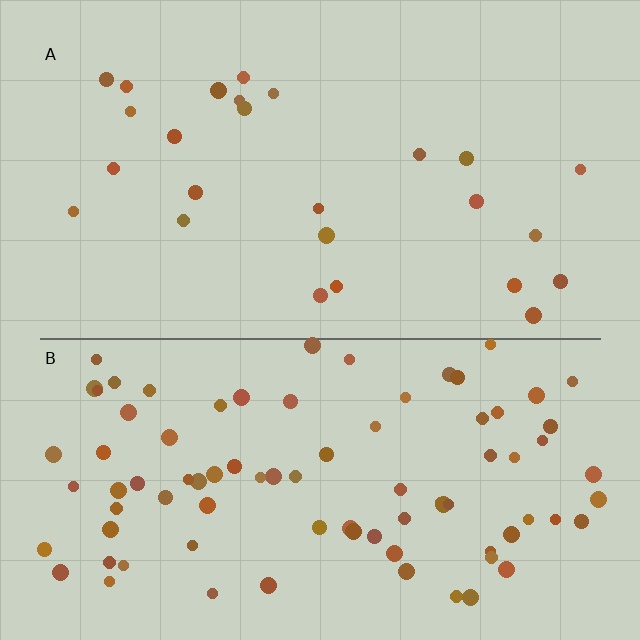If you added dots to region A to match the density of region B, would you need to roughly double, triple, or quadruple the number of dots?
Approximately triple.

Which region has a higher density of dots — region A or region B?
B (the bottom).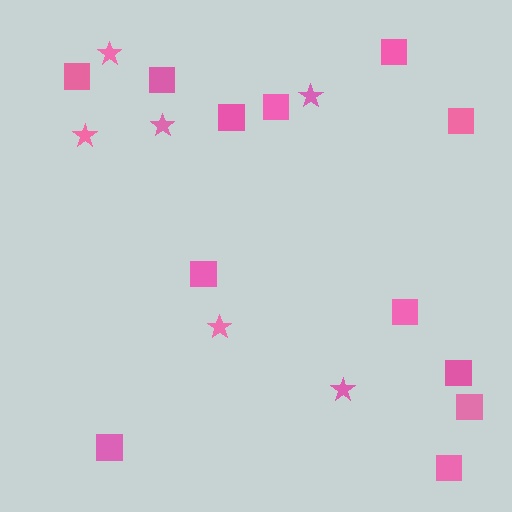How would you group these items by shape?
There are 2 groups: one group of stars (6) and one group of squares (12).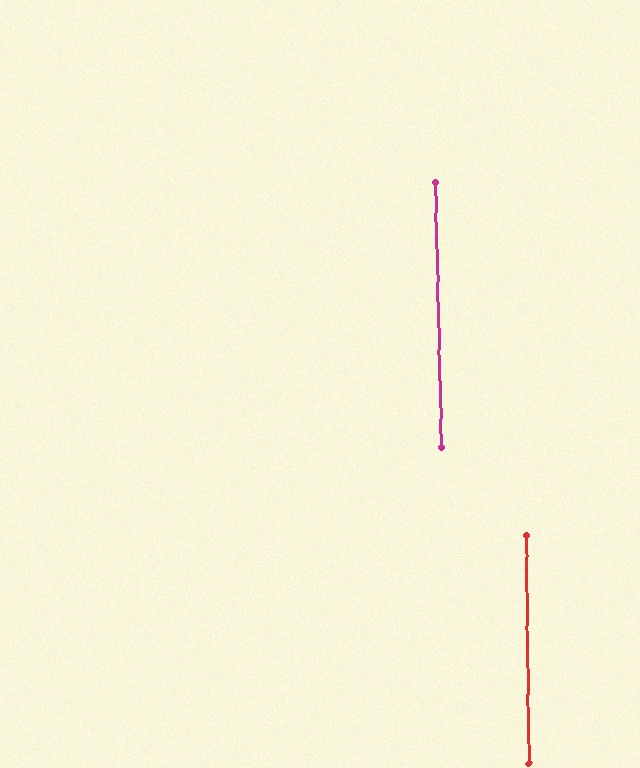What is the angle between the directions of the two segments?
Approximately 1 degree.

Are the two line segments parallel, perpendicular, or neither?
Parallel — their directions differ by only 0.9°.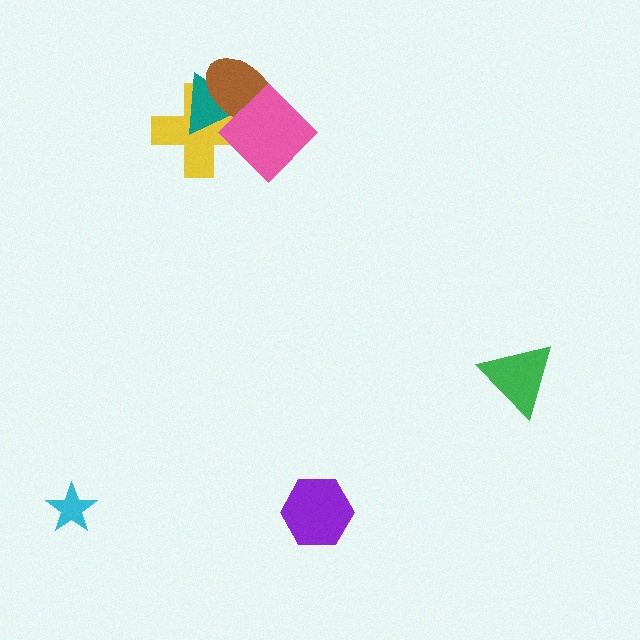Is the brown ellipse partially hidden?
Yes, it is partially covered by another shape.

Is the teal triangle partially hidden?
Yes, it is partially covered by another shape.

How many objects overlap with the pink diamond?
3 objects overlap with the pink diamond.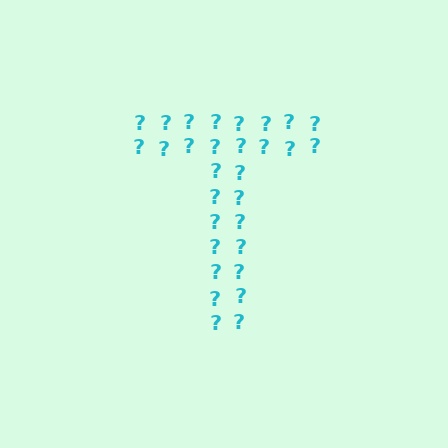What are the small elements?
The small elements are question marks.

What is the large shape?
The large shape is the letter T.